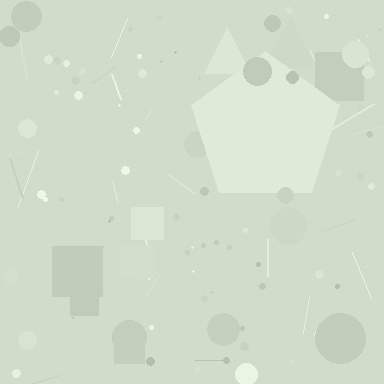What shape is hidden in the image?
A pentagon is hidden in the image.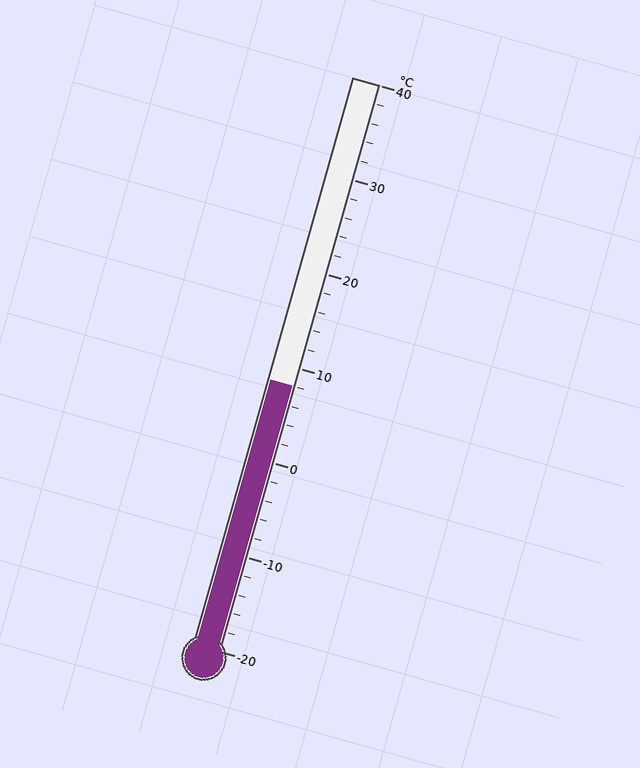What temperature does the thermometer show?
The thermometer shows approximately 8°C.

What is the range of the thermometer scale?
The thermometer scale ranges from -20°C to 40°C.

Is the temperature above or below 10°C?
The temperature is below 10°C.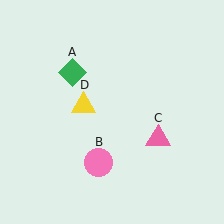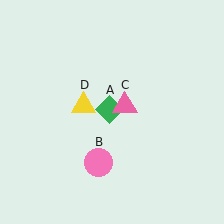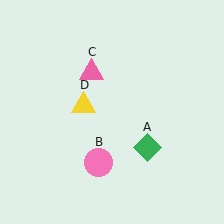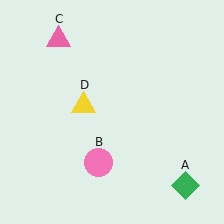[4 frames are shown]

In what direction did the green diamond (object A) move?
The green diamond (object A) moved down and to the right.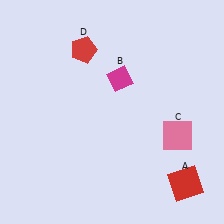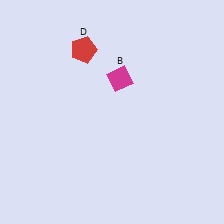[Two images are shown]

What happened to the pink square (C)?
The pink square (C) was removed in Image 2. It was in the bottom-right area of Image 1.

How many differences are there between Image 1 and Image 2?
There are 2 differences between the two images.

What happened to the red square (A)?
The red square (A) was removed in Image 2. It was in the bottom-right area of Image 1.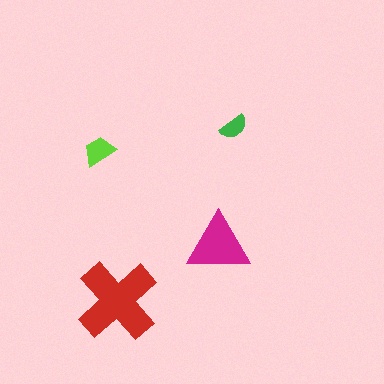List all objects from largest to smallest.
The red cross, the magenta triangle, the lime trapezoid, the green semicircle.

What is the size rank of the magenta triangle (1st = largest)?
2nd.